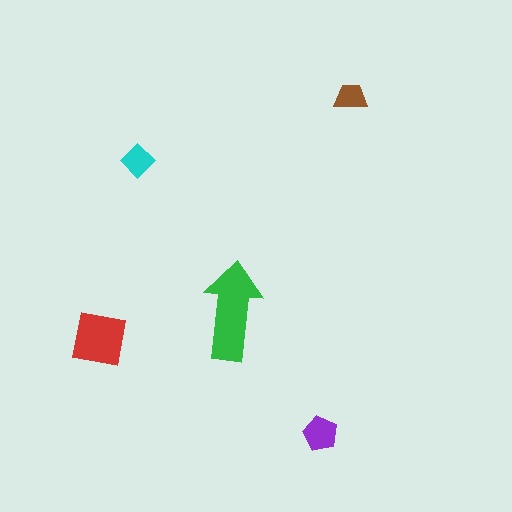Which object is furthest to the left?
The red square is leftmost.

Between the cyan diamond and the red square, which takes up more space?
The red square.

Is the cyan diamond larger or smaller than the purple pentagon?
Smaller.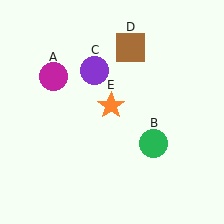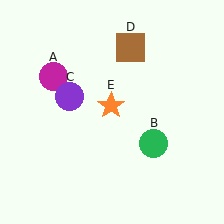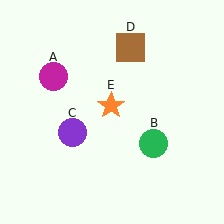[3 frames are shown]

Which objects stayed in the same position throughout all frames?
Magenta circle (object A) and green circle (object B) and brown square (object D) and orange star (object E) remained stationary.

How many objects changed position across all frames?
1 object changed position: purple circle (object C).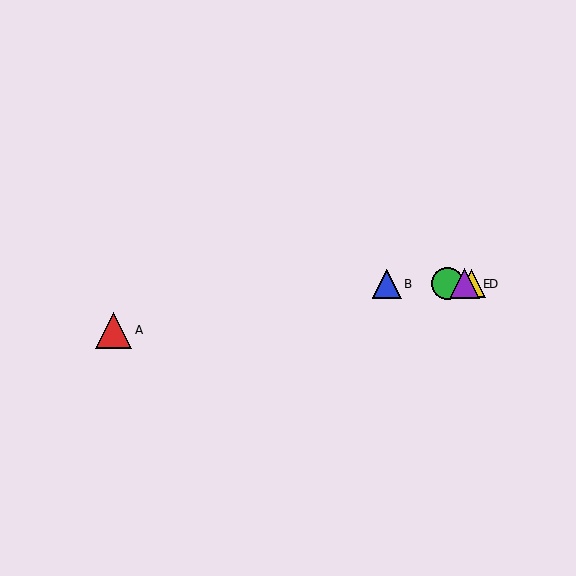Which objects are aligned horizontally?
Objects B, C, D, E are aligned horizontally.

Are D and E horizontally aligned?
Yes, both are at y≈284.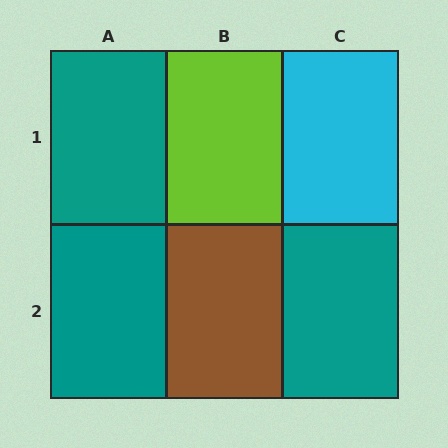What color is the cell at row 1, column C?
Cyan.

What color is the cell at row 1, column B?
Lime.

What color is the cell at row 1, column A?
Teal.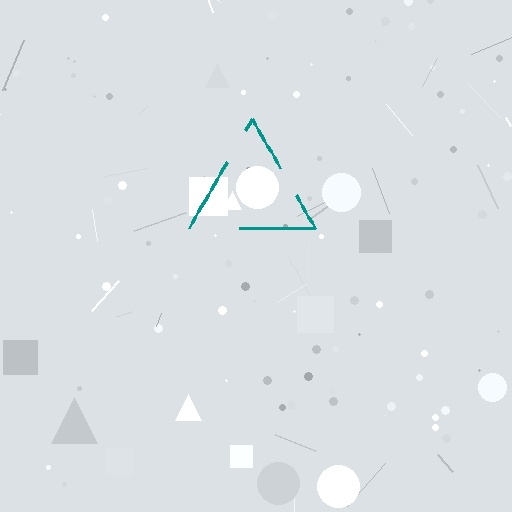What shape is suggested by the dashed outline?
The dashed outline suggests a triangle.